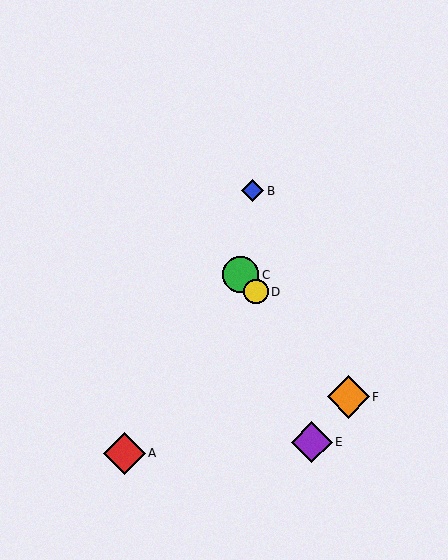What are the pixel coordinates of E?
Object E is at (312, 442).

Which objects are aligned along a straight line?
Objects C, D, F are aligned along a straight line.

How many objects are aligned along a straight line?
3 objects (C, D, F) are aligned along a straight line.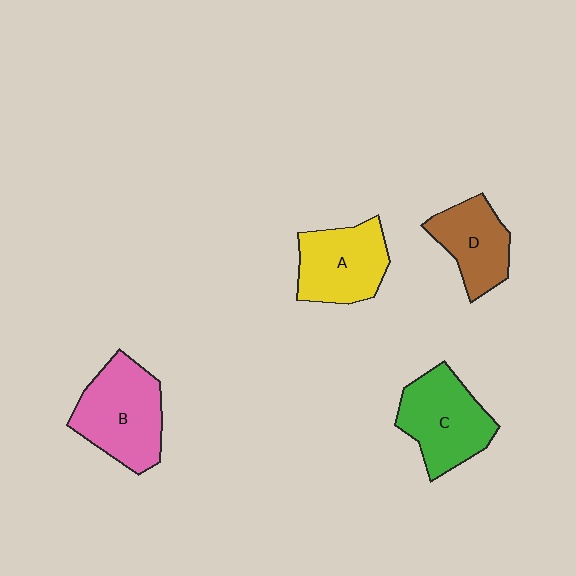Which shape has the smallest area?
Shape D (brown).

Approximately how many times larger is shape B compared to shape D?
Approximately 1.4 times.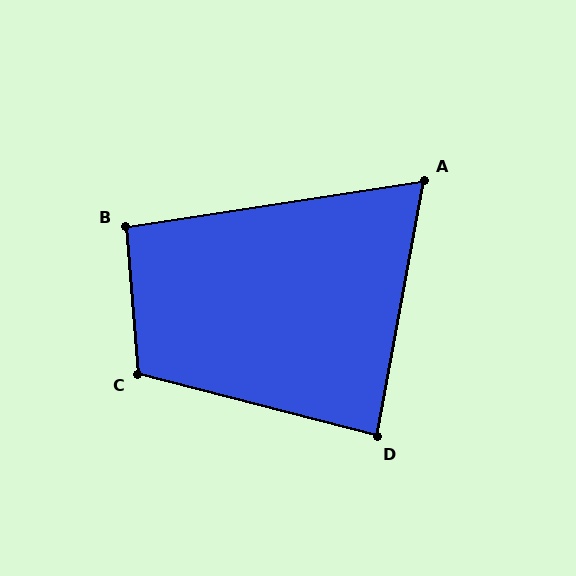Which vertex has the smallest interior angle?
A, at approximately 71 degrees.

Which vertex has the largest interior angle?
C, at approximately 109 degrees.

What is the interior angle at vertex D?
Approximately 86 degrees (approximately right).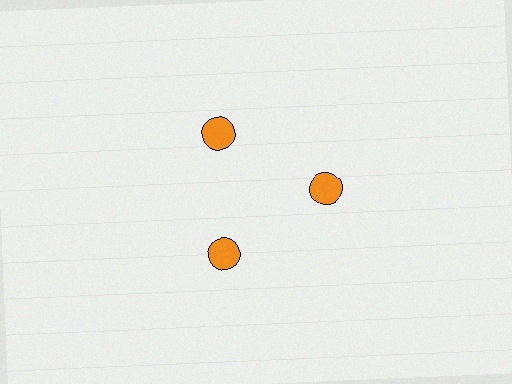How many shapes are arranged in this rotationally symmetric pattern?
There are 3 shapes, arranged in 3 groups of 1.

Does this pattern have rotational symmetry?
Yes, this pattern has 3-fold rotational symmetry. It looks the same after rotating 120 degrees around the center.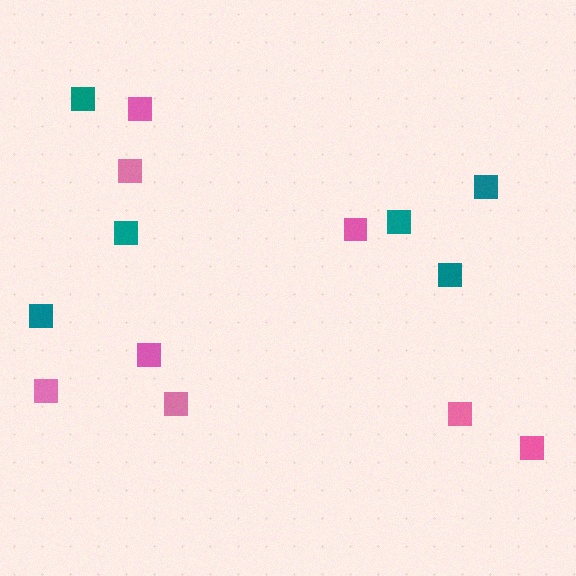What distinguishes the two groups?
There are 2 groups: one group of teal squares (6) and one group of pink squares (8).